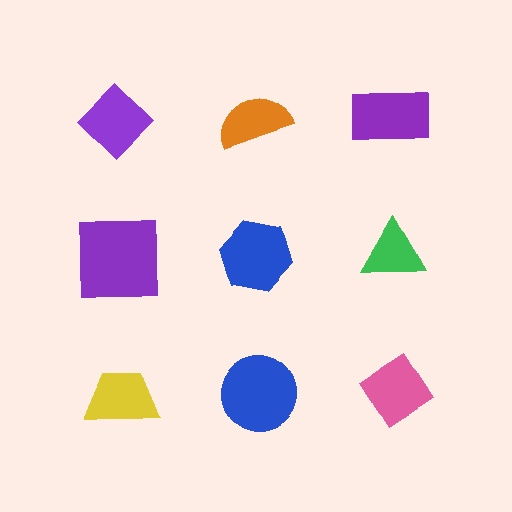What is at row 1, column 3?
A purple rectangle.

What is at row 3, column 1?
A yellow trapezoid.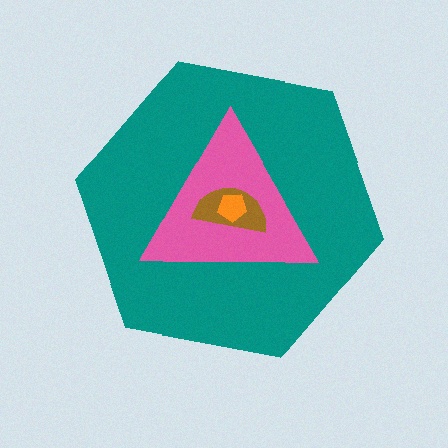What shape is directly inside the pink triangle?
The brown semicircle.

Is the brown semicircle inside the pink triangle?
Yes.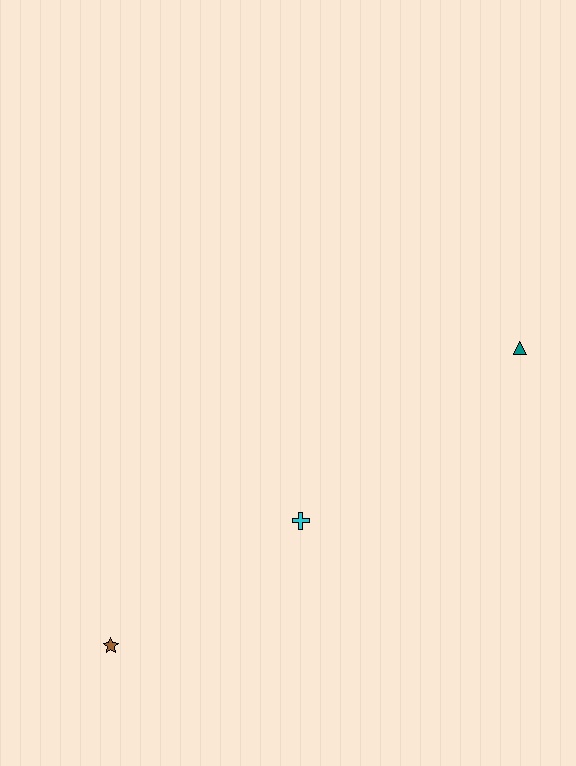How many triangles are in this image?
There is 1 triangle.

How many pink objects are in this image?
There are no pink objects.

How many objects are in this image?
There are 3 objects.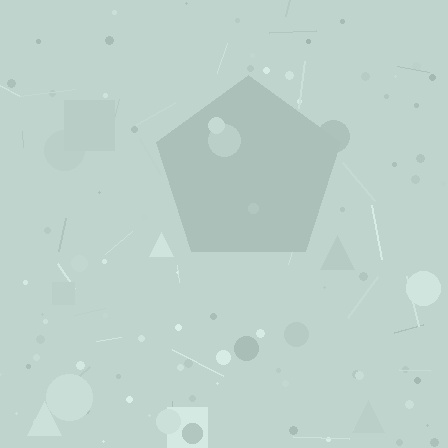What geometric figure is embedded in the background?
A pentagon is embedded in the background.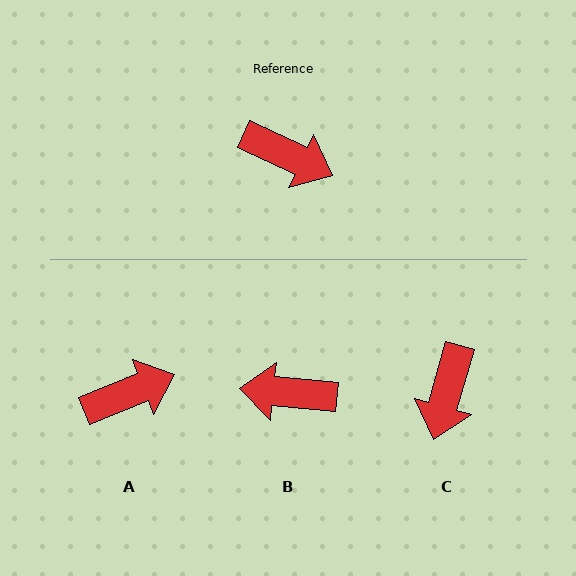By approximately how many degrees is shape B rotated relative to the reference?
Approximately 160 degrees clockwise.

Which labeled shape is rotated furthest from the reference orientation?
B, about 160 degrees away.